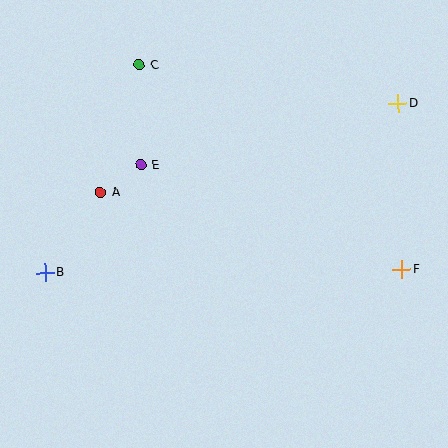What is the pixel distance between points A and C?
The distance between A and C is 133 pixels.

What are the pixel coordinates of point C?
Point C is at (139, 65).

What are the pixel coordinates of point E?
Point E is at (141, 165).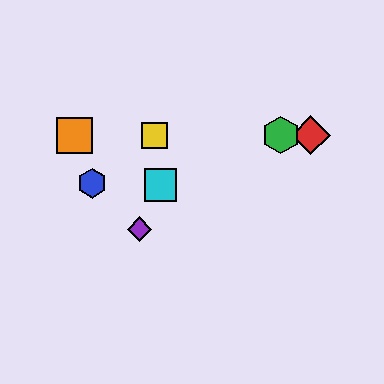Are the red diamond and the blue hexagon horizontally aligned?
No, the red diamond is at y≈135 and the blue hexagon is at y≈183.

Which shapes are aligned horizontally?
The red diamond, the green hexagon, the yellow square, the orange square are aligned horizontally.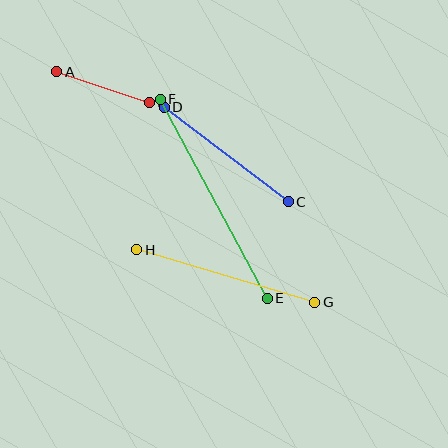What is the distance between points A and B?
The distance is approximately 97 pixels.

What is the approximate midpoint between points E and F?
The midpoint is at approximately (214, 199) pixels.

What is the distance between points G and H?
The distance is approximately 185 pixels.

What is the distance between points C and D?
The distance is approximately 156 pixels.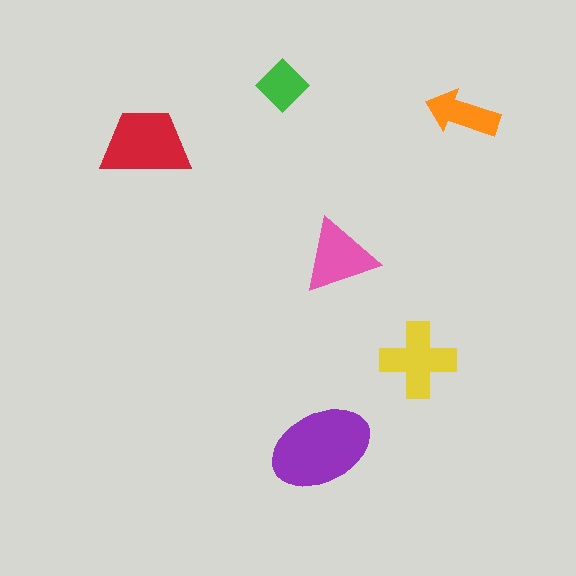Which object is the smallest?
The green diamond.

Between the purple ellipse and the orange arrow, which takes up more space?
The purple ellipse.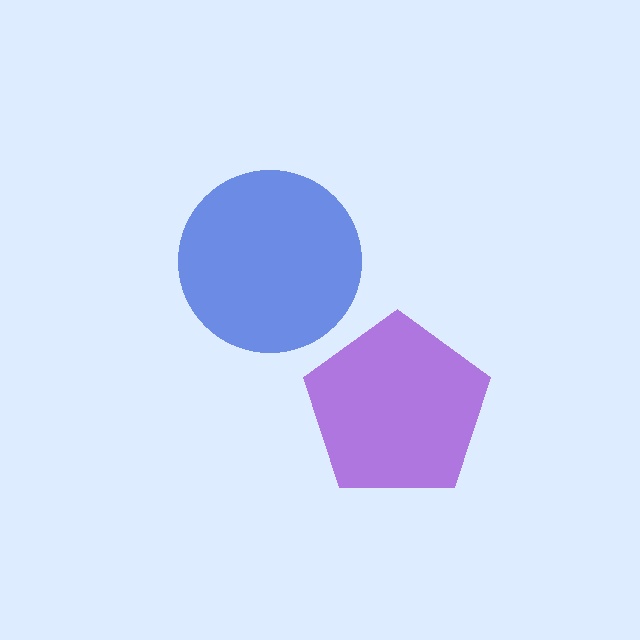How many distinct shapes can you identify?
There are 2 distinct shapes: a blue circle, a purple pentagon.